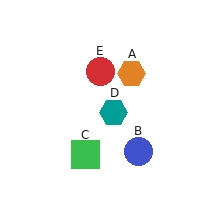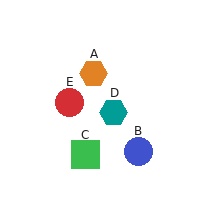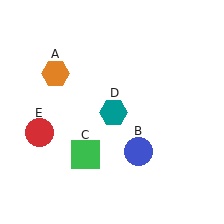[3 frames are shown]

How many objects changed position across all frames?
2 objects changed position: orange hexagon (object A), red circle (object E).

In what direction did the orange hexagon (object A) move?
The orange hexagon (object A) moved left.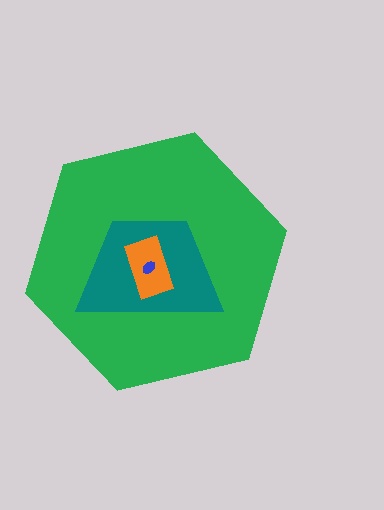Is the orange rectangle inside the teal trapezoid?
Yes.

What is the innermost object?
The blue ellipse.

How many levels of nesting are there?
4.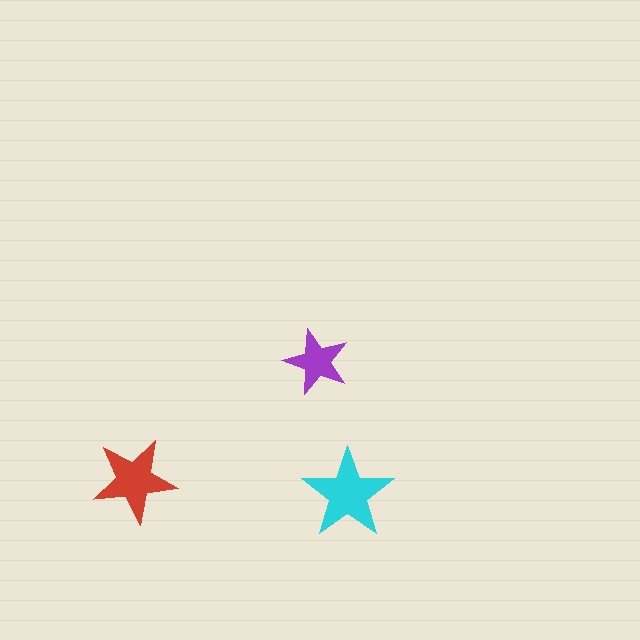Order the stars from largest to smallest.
the cyan one, the red one, the purple one.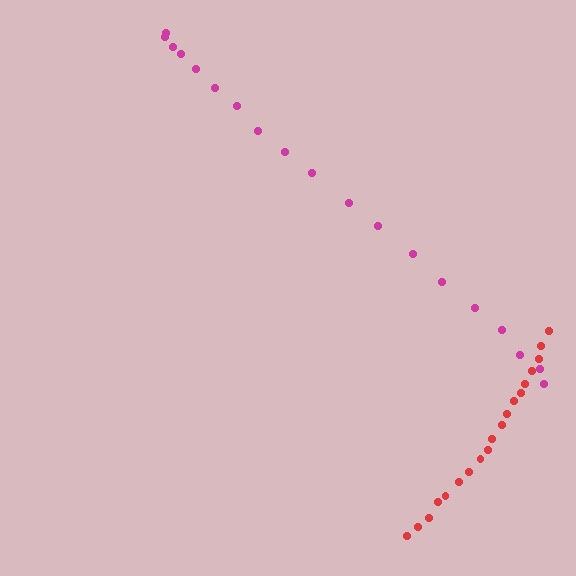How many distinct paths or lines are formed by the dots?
There are 2 distinct paths.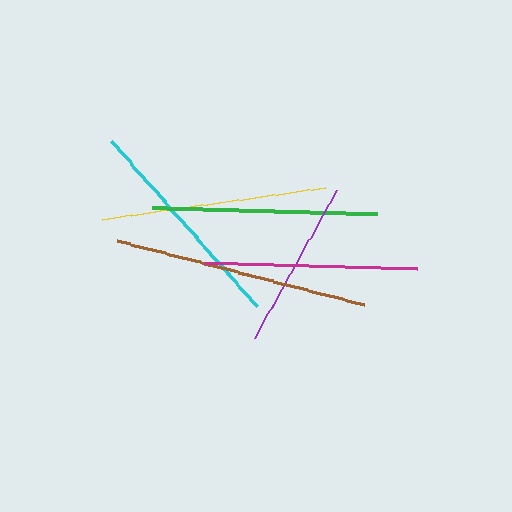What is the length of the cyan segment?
The cyan segment is approximately 219 pixels long.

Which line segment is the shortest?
The purple line is the shortest at approximately 169 pixels.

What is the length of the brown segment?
The brown segment is approximately 254 pixels long.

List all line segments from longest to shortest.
From longest to shortest: brown, yellow, green, cyan, magenta, purple.